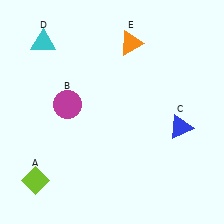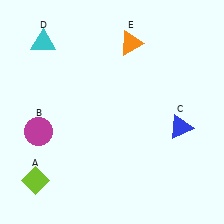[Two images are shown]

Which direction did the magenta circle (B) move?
The magenta circle (B) moved left.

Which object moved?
The magenta circle (B) moved left.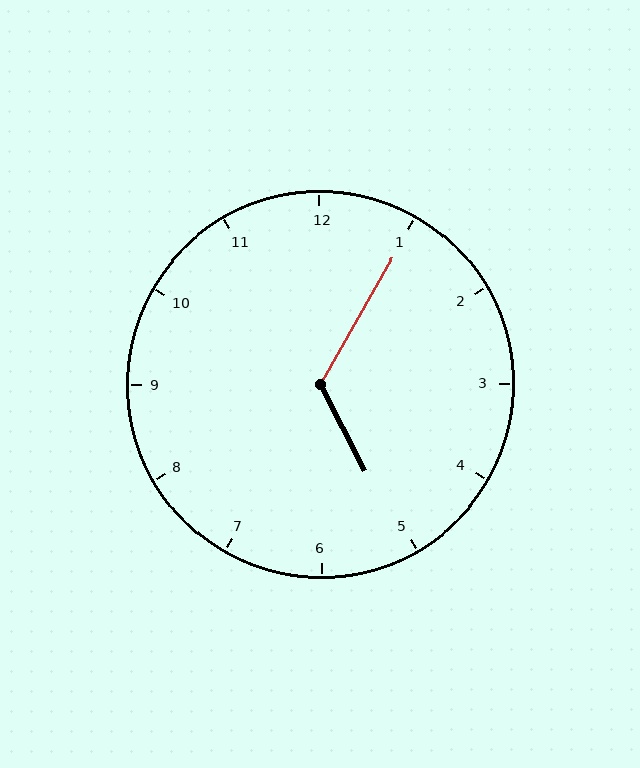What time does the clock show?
5:05.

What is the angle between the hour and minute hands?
Approximately 122 degrees.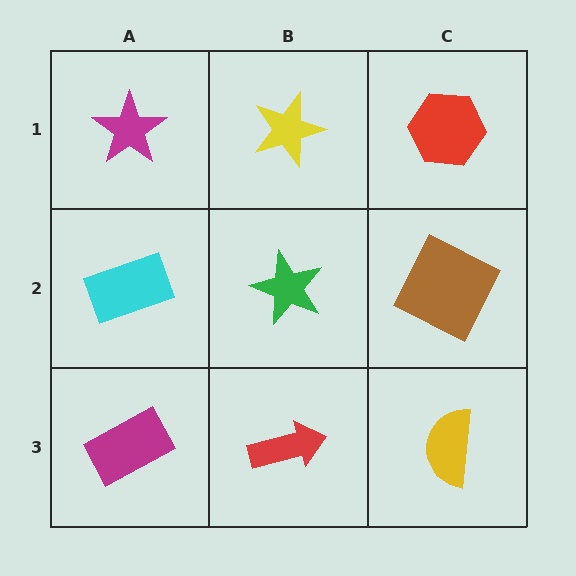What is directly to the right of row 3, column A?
A red arrow.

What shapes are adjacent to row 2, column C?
A red hexagon (row 1, column C), a yellow semicircle (row 3, column C), a green star (row 2, column B).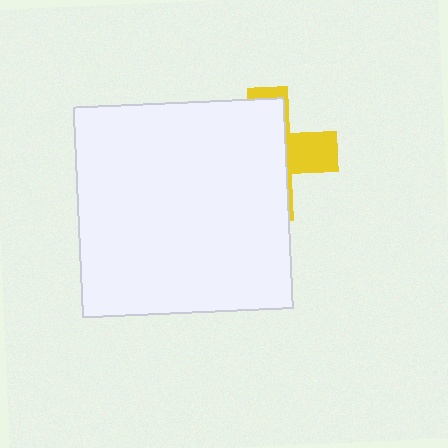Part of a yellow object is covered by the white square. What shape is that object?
It is a cross.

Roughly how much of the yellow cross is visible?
A small part of it is visible (roughly 31%).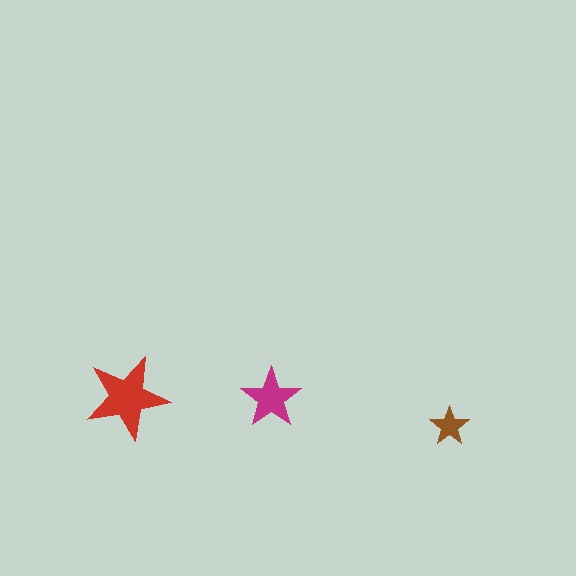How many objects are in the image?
There are 3 objects in the image.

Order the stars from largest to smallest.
the red one, the magenta one, the brown one.